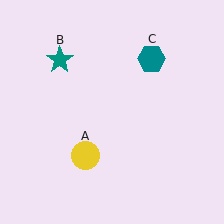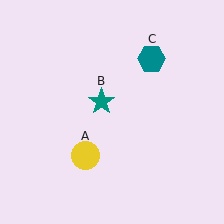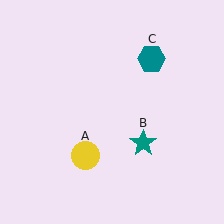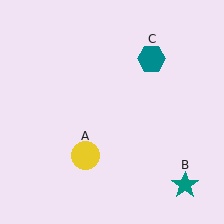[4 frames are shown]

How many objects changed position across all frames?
1 object changed position: teal star (object B).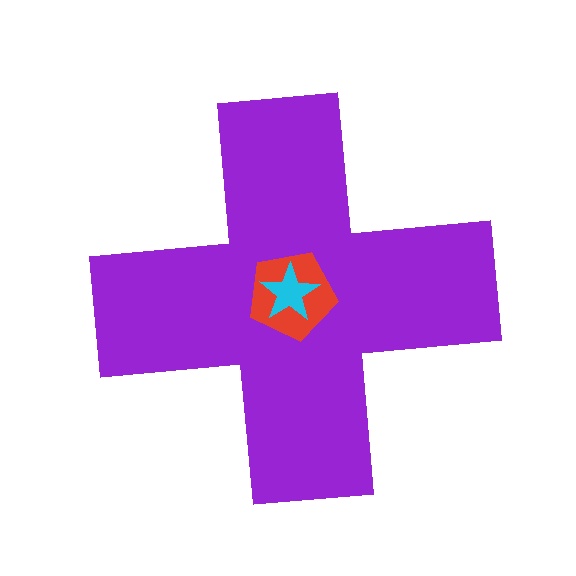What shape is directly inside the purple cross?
The red pentagon.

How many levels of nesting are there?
3.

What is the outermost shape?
The purple cross.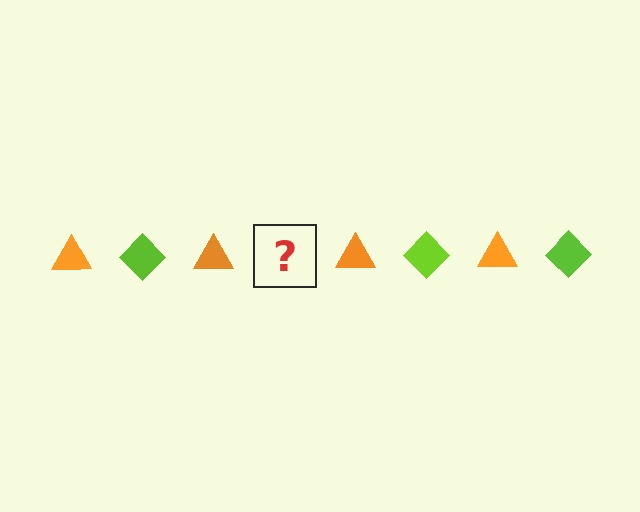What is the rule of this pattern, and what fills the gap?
The rule is that the pattern alternates between orange triangle and lime diamond. The gap should be filled with a lime diamond.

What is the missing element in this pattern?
The missing element is a lime diamond.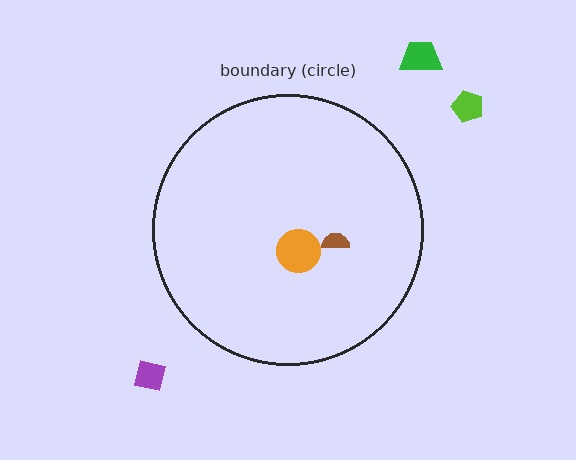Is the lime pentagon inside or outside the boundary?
Outside.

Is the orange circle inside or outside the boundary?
Inside.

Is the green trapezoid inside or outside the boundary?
Outside.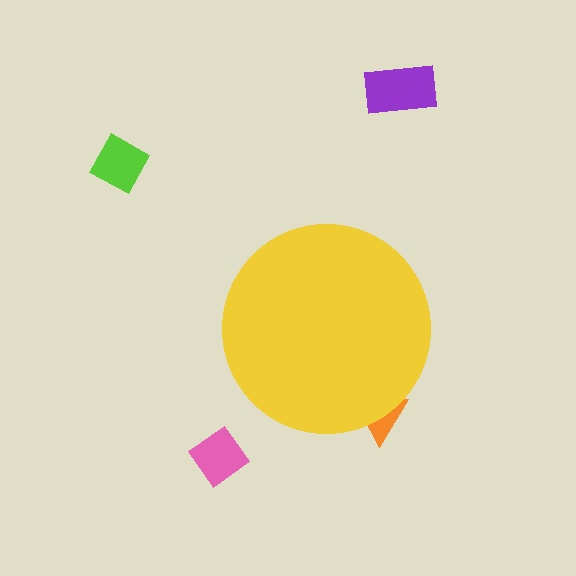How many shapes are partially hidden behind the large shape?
1 shape is partially hidden.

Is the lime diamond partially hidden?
No, the lime diamond is fully visible.